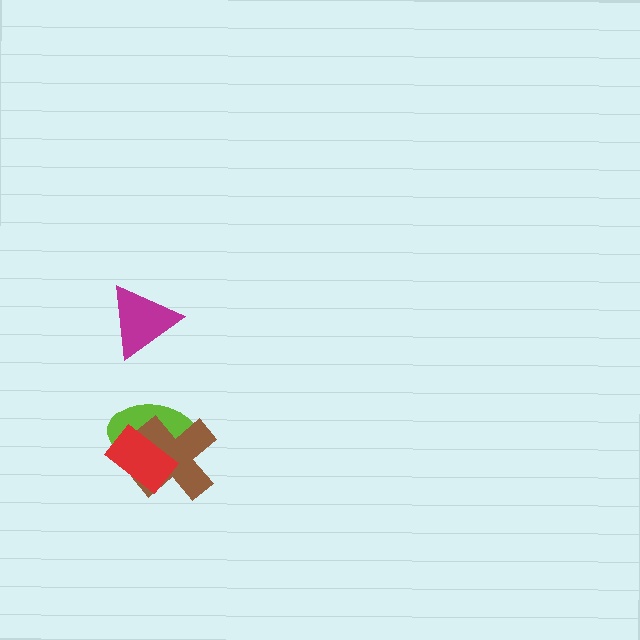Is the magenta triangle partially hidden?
No, no other shape covers it.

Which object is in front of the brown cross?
The red rectangle is in front of the brown cross.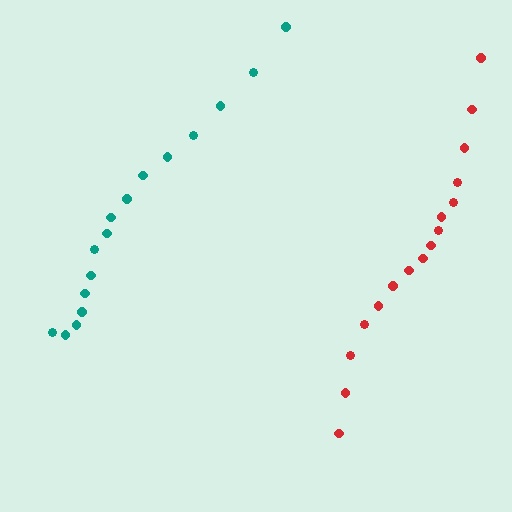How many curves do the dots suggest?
There are 2 distinct paths.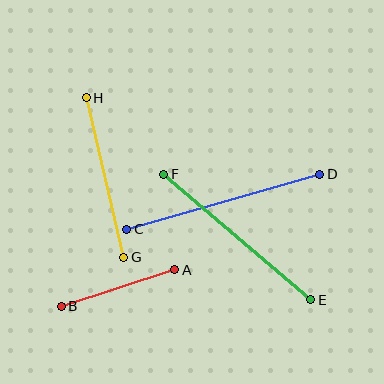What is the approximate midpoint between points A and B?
The midpoint is at approximately (118, 288) pixels.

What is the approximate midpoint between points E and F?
The midpoint is at approximately (237, 237) pixels.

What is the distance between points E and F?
The distance is approximately 193 pixels.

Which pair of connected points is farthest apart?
Points C and D are farthest apart.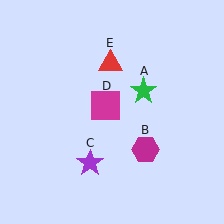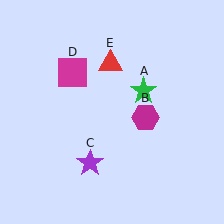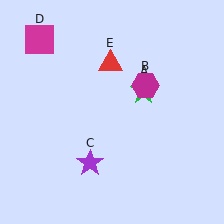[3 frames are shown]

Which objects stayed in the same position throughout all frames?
Green star (object A) and purple star (object C) and red triangle (object E) remained stationary.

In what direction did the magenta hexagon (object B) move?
The magenta hexagon (object B) moved up.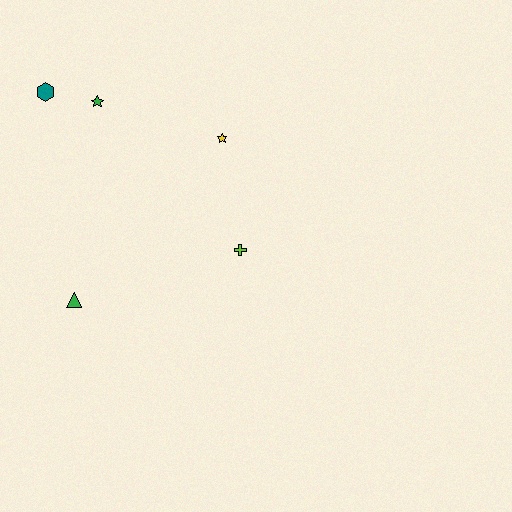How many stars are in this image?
There are 2 stars.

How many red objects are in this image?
There are no red objects.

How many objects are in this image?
There are 5 objects.